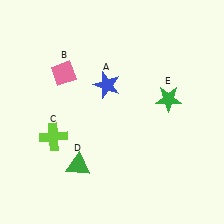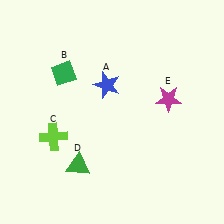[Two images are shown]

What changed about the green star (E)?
In Image 1, E is green. In Image 2, it changed to magenta.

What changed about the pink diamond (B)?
In Image 1, B is pink. In Image 2, it changed to green.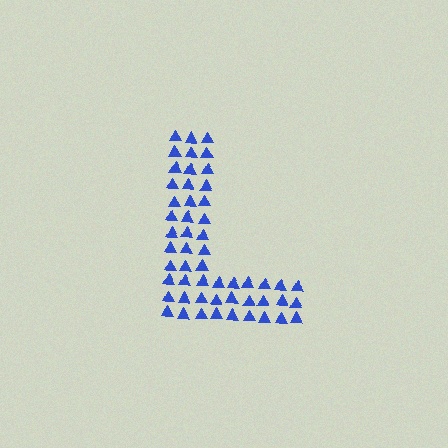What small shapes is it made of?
It is made of small triangles.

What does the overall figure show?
The overall figure shows the letter L.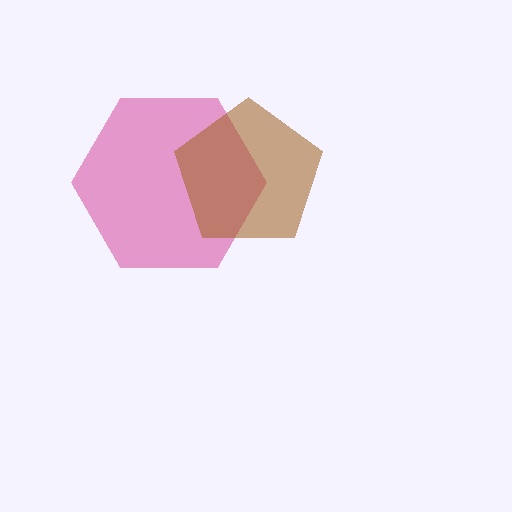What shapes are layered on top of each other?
The layered shapes are: a magenta hexagon, a brown pentagon.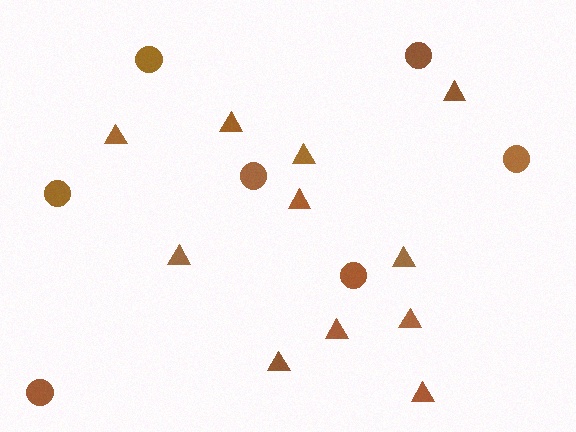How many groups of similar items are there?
There are 2 groups: one group of triangles (11) and one group of circles (7).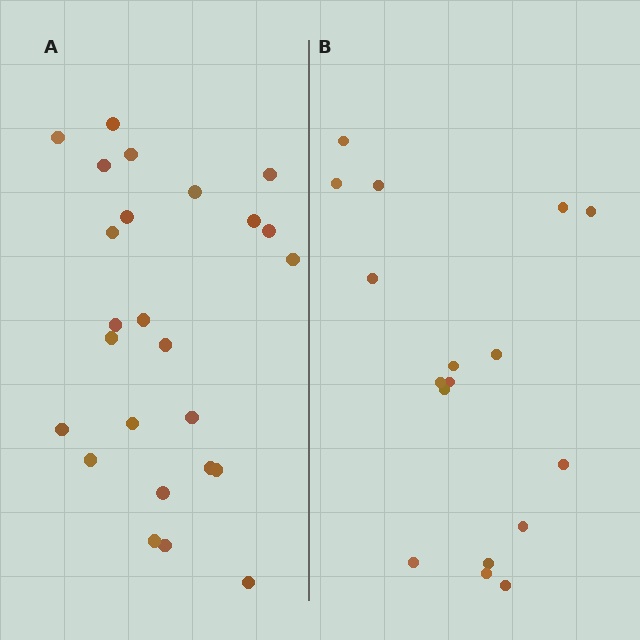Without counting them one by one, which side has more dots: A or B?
Region A (the left region) has more dots.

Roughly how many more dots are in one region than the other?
Region A has roughly 8 or so more dots than region B.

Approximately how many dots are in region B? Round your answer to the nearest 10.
About 20 dots. (The exact count is 17, which rounds to 20.)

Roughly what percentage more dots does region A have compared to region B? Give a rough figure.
About 45% more.